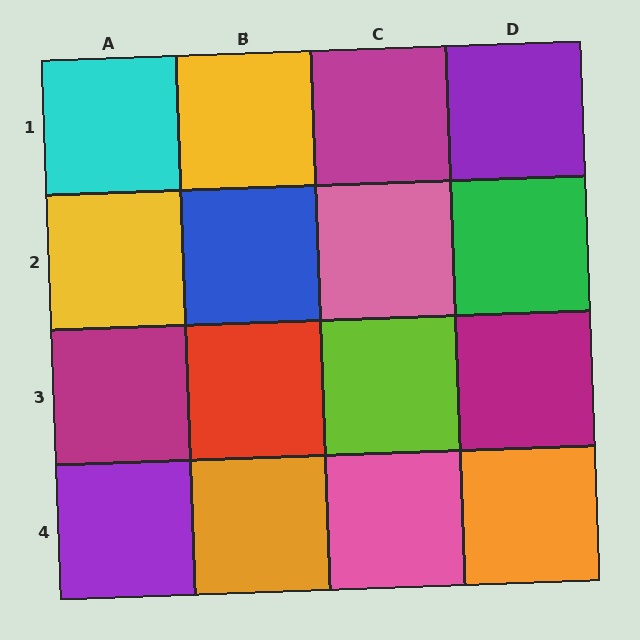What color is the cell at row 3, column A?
Magenta.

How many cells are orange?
2 cells are orange.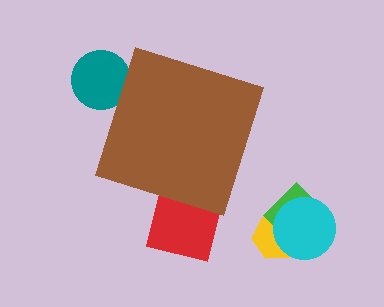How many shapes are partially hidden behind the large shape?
3 shapes are partially hidden.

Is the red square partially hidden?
Yes, the red square is partially hidden behind the brown diamond.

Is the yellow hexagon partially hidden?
No, the yellow hexagon is fully visible.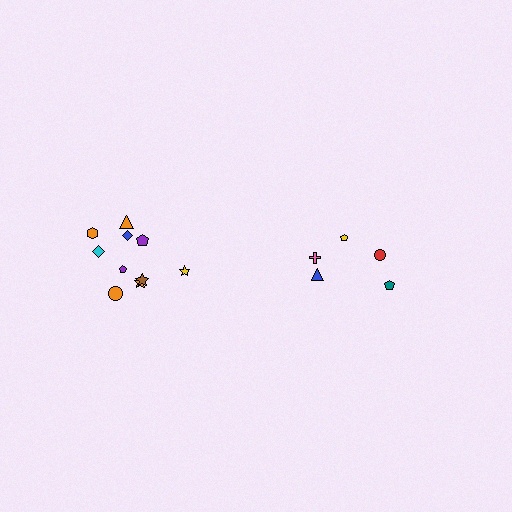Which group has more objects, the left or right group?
The left group.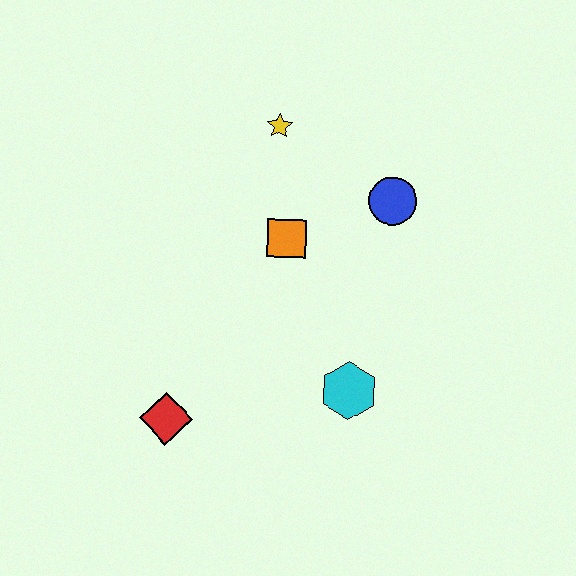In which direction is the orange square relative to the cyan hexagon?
The orange square is above the cyan hexagon.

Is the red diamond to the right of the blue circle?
No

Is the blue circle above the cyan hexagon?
Yes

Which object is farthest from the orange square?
The red diamond is farthest from the orange square.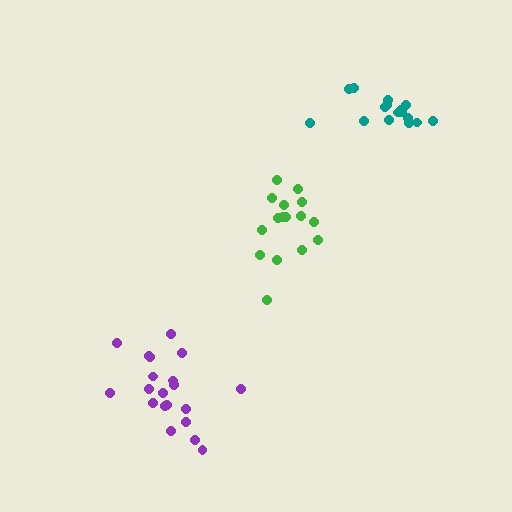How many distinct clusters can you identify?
There are 3 distinct clusters.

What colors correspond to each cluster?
The clusters are colored: teal, green, purple.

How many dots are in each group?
Group 1: 16 dots, Group 2: 16 dots, Group 3: 20 dots (52 total).